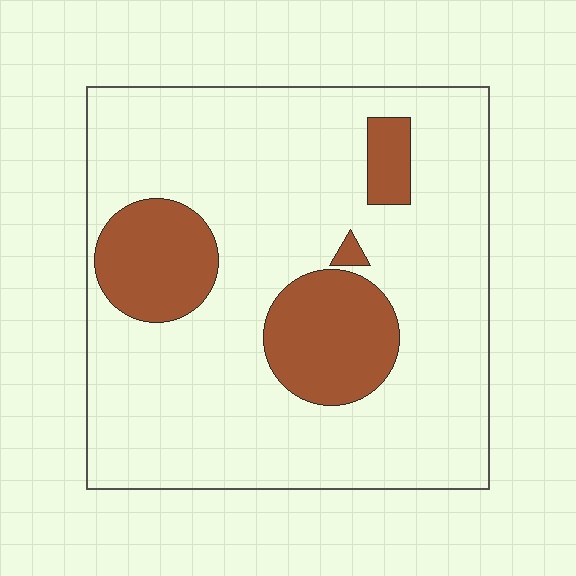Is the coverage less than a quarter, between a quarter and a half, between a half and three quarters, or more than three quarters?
Less than a quarter.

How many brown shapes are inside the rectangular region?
4.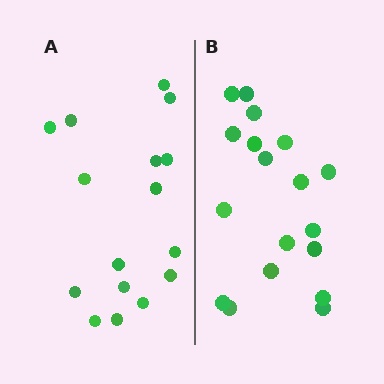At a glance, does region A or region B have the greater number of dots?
Region B (the right region) has more dots.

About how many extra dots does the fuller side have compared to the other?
Region B has just a few more — roughly 2 or 3 more dots than region A.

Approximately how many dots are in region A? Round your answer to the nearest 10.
About 20 dots. (The exact count is 16, which rounds to 20.)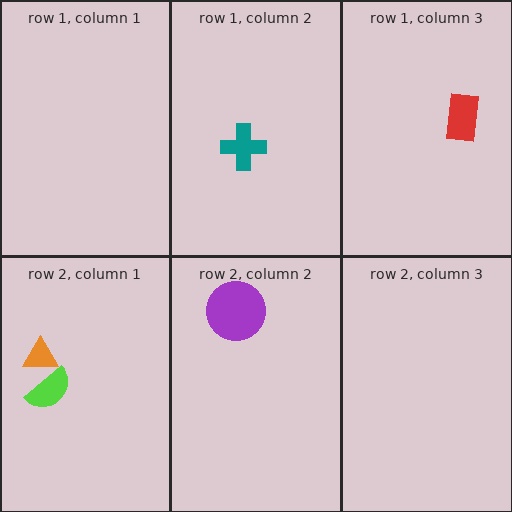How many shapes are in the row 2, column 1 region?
2.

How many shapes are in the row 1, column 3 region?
1.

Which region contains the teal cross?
The row 1, column 2 region.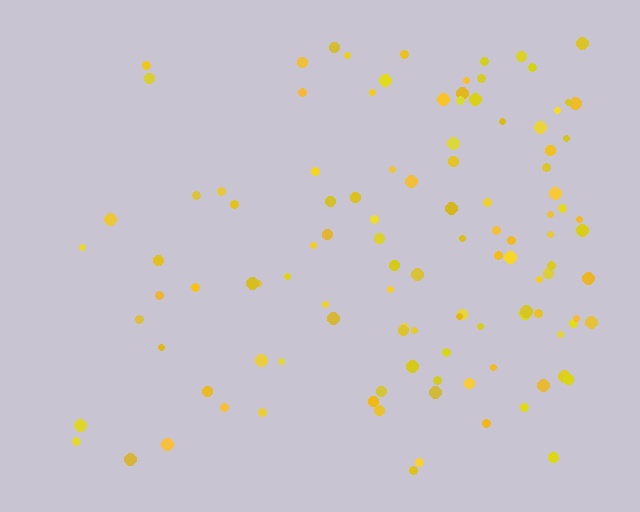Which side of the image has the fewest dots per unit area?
The left.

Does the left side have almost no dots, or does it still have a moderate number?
Still a moderate number, just noticeably fewer than the right.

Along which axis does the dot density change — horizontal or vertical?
Horizontal.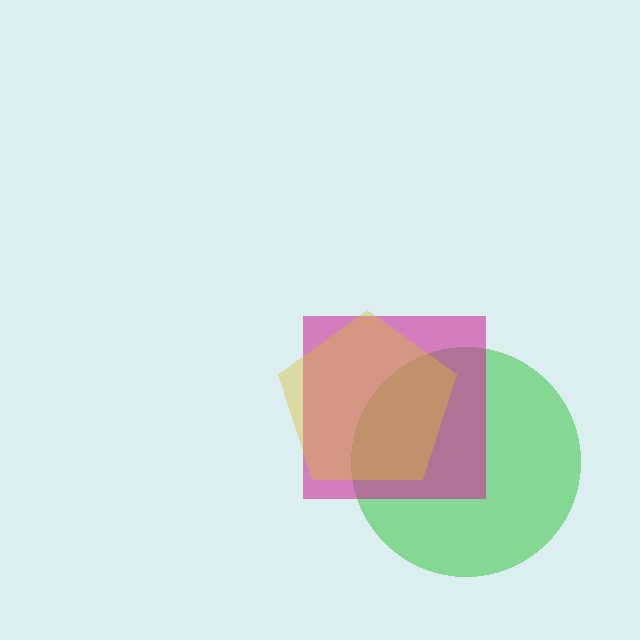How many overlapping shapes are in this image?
There are 3 overlapping shapes in the image.